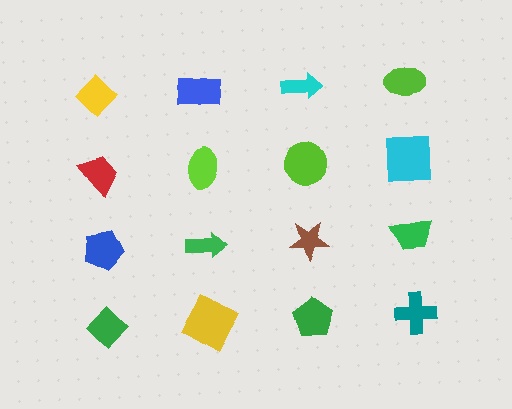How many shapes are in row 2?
4 shapes.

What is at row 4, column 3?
A green pentagon.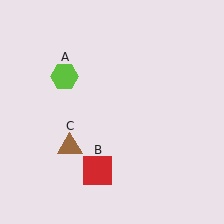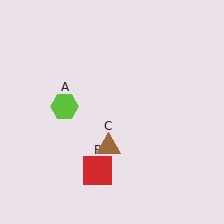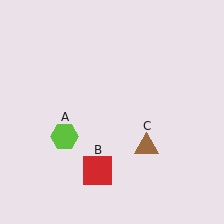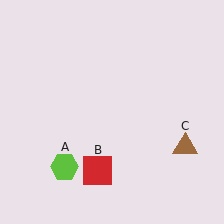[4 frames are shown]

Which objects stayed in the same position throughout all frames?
Red square (object B) remained stationary.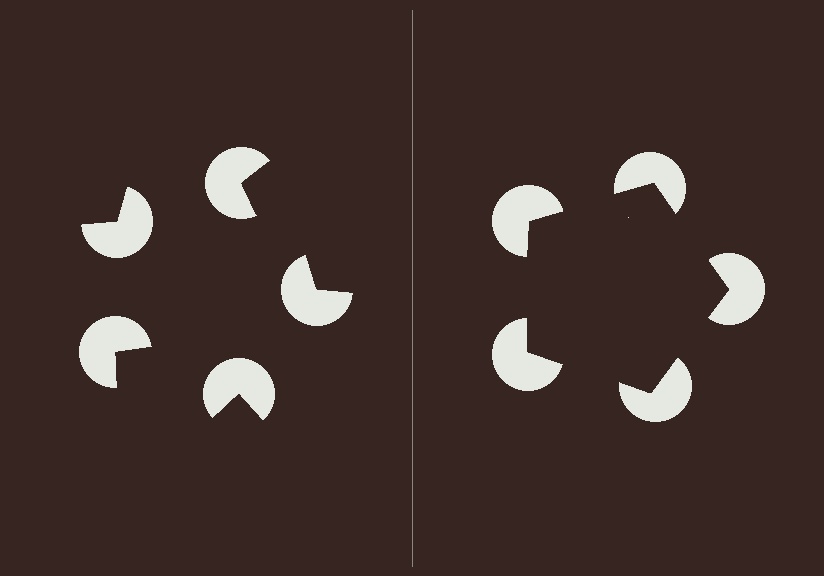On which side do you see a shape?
An illusory pentagon appears on the right side. On the left side the wedge cuts are rotated, so no coherent shape forms.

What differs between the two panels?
The pac-man discs are positioned identically on both sides; only the wedge orientations differ. On the right they align to a pentagon; on the left they are misaligned.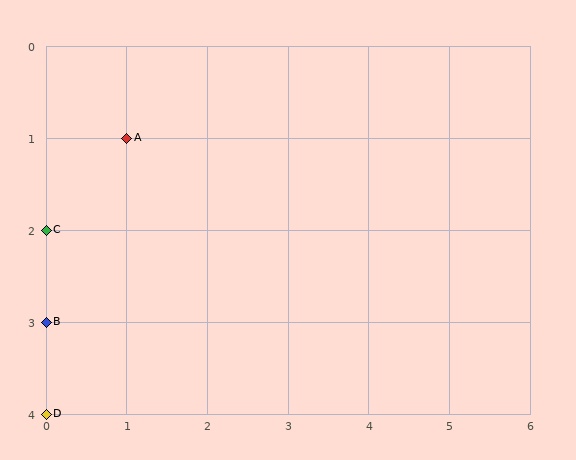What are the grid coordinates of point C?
Point C is at grid coordinates (0, 2).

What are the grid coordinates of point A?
Point A is at grid coordinates (1, 1).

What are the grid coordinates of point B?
Point B is at grid coordinates (0, 3).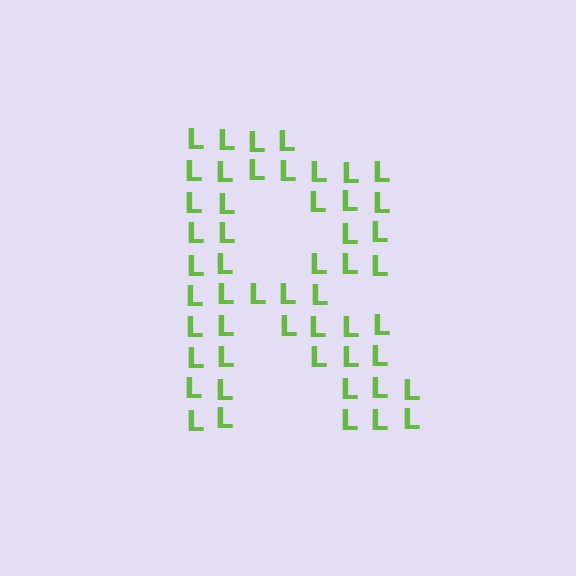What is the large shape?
The large shape is the letter R.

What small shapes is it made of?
It is made of small letter L's.